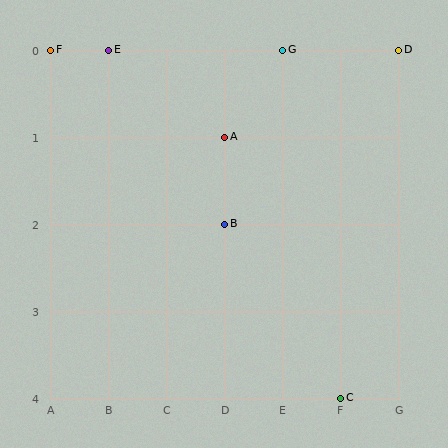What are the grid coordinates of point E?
Point E is at grid coordinates (B, 0).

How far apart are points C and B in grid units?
Points C and B are 2 columns and 2 rows apart (about 2.8 grid units diagonally).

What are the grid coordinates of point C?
Point C is at grid coordinates (F, 4).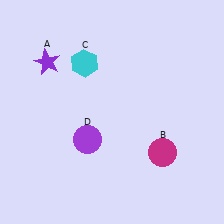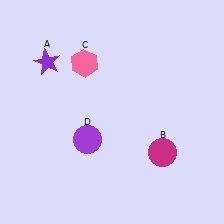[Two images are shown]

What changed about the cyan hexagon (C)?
In Image 1, C is cyan. In Image 2, it changed to pink.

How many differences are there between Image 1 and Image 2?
There is 1 difference between the two images.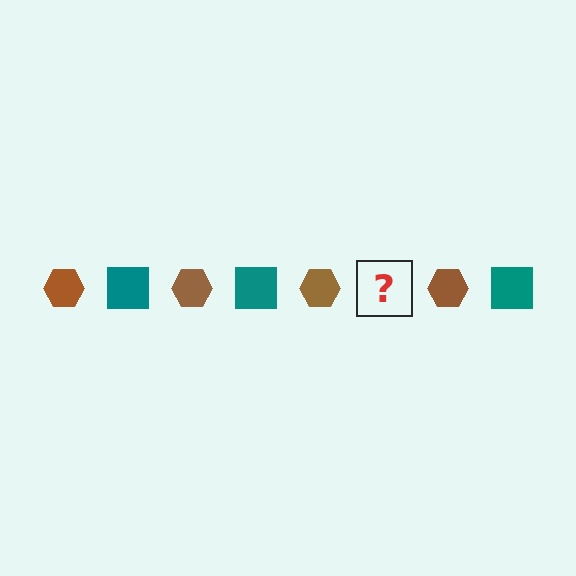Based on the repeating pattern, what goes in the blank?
The blank should be a teal square.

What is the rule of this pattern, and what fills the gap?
The rule is that the pattern alternates between brown hexagon and teal square. The gap should be filled with a teal square.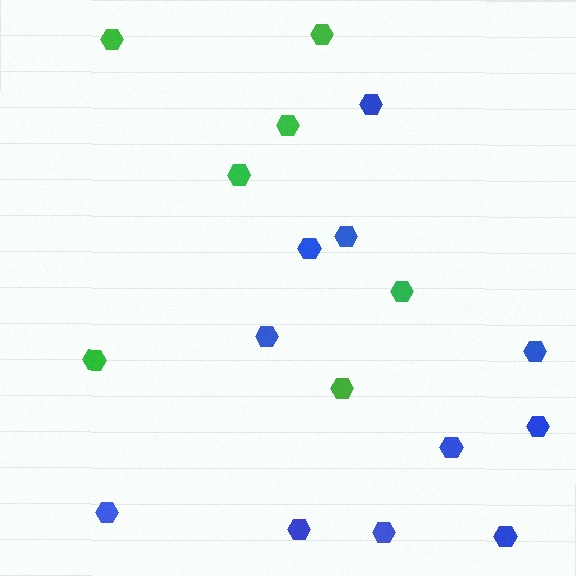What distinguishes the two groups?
There are 2 groups: one group of green hexagons (7) and one group of blue hexagons (11).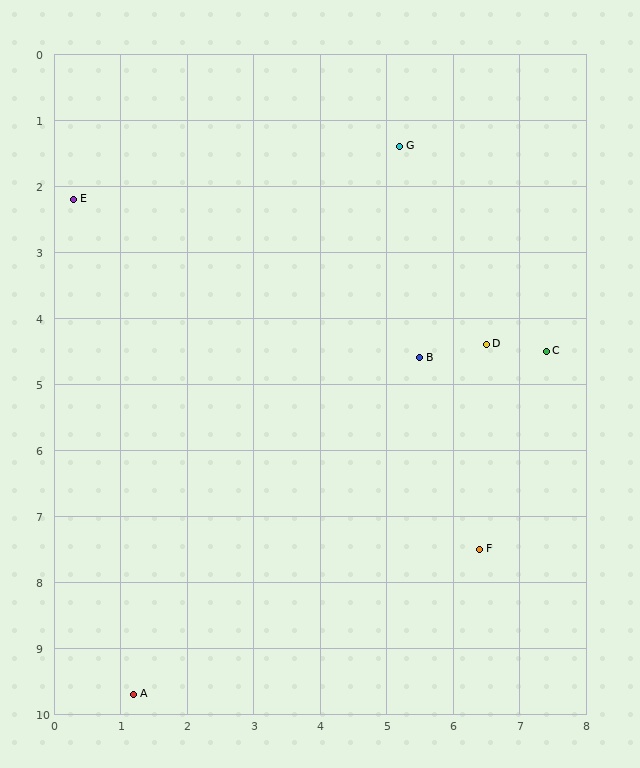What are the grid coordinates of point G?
Point G is at approximately (5.2, 1.4).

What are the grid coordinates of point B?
Point B is at approximately (5.5, 4.6).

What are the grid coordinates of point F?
Point F is at approximately (6.4, 7.5).